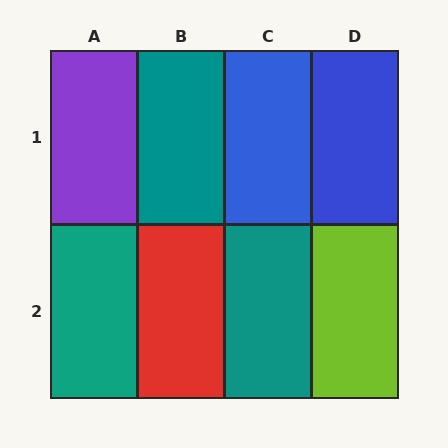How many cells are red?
1 cell is red.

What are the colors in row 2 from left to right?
Teal, red, teal, lime.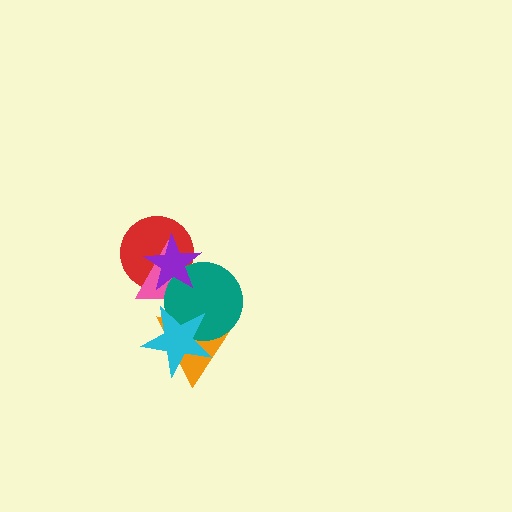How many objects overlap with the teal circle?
5 objects overlap with the teal circle.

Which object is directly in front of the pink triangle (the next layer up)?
The orange triangle is directly in front of the pink triangle.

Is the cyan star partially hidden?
No, no other shape covers it.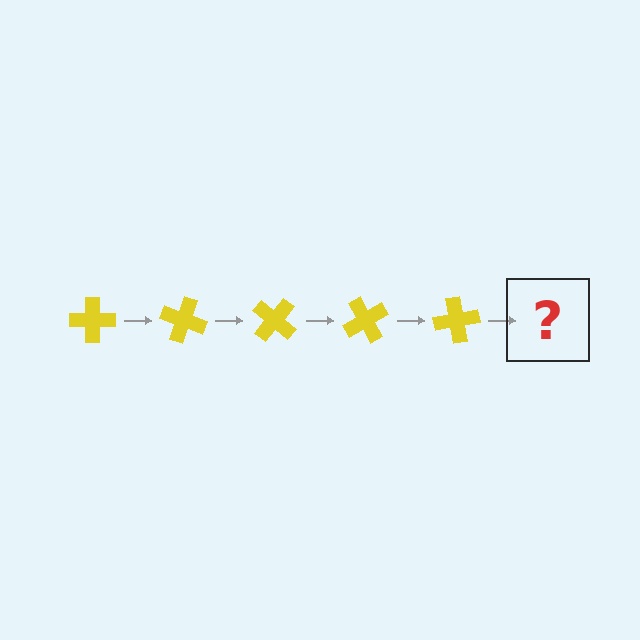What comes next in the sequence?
The next element should be a yellow cross rotated 100 degrees.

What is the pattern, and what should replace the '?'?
The pattern is that the cross rotates 20 degrees each step. The '?' should be a yellow cross rotated 100 degrees.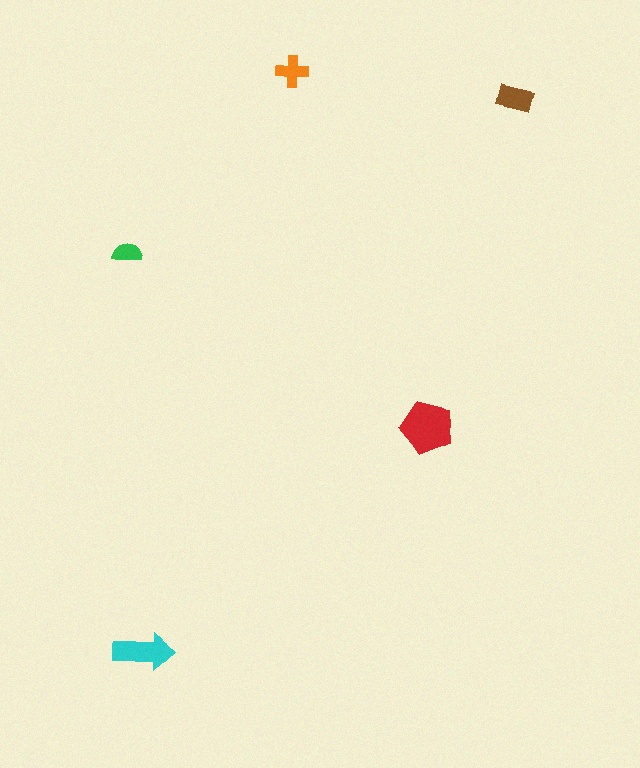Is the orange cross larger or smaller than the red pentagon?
Smaller.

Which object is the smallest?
The green semicircle.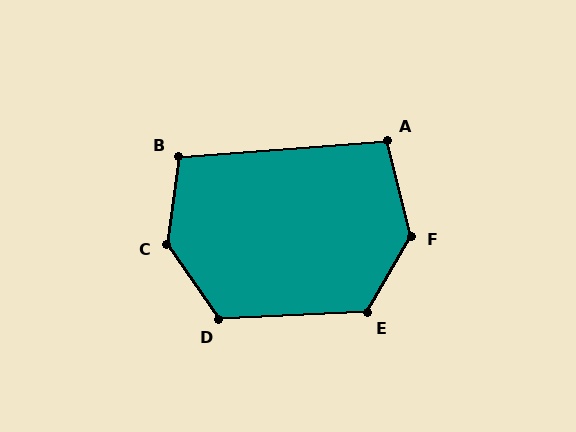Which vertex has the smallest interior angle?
A, at approximately 100 degrees.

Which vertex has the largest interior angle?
C, at approximately 138 degrees.